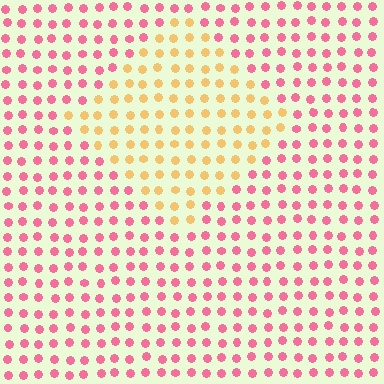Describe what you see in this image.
The image is filled with small pink elements in a uniform arrangement. A diamond-shaped region is visible where the elements are tinted to a slightly different hue, forming a subtle color boundary.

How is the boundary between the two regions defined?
The boundary is defined purely by a slight shift in hue (about 59 degrees). Spacing, size, and orientation are identical on both sides.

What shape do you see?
I see a diamond.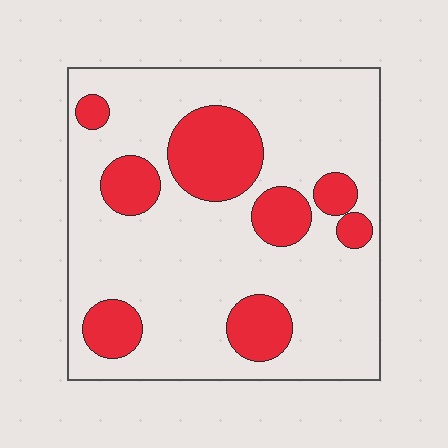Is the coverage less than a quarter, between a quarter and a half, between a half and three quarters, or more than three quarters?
Less than a quarter.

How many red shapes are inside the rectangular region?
8.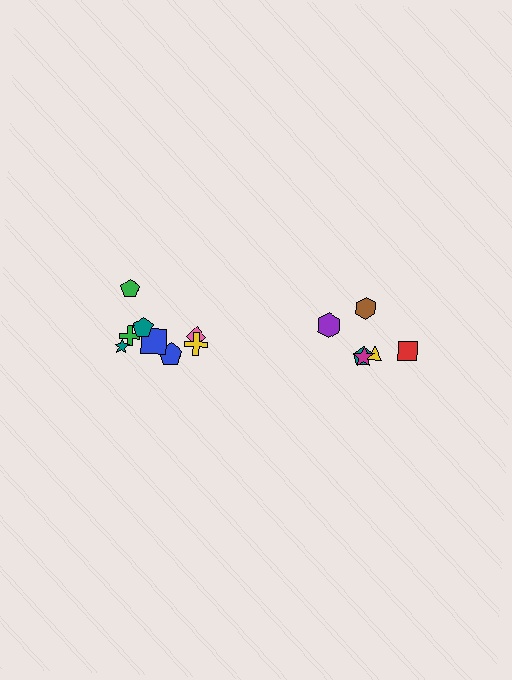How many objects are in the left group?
There are 8 objects.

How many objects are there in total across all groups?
There are 14 objects.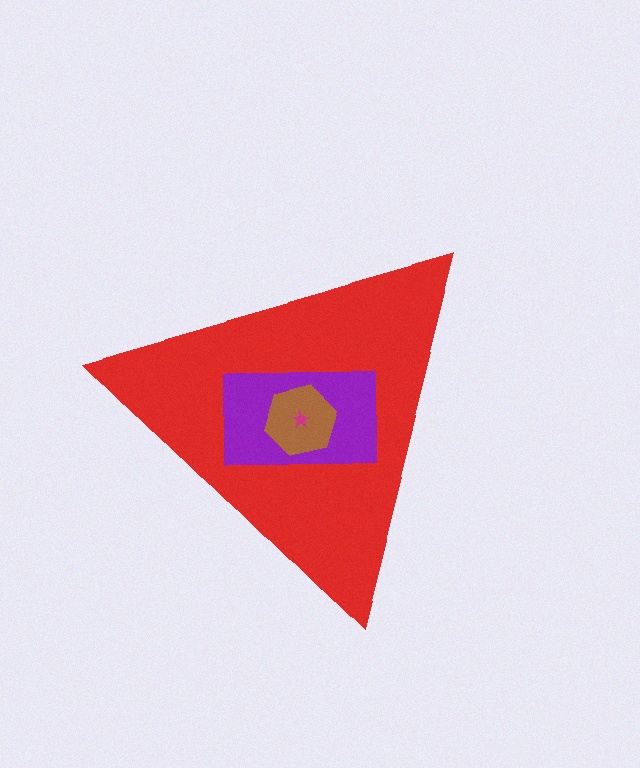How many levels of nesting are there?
4.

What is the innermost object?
The magenta star.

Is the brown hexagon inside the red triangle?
Yes.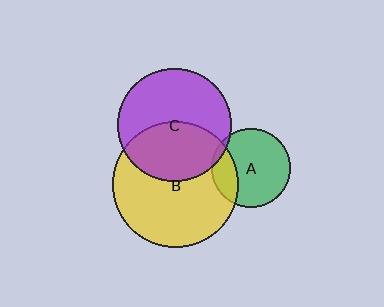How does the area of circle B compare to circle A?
Approximately 2.5 times.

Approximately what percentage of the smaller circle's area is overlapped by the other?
Approximately 5%.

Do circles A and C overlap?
Yes.